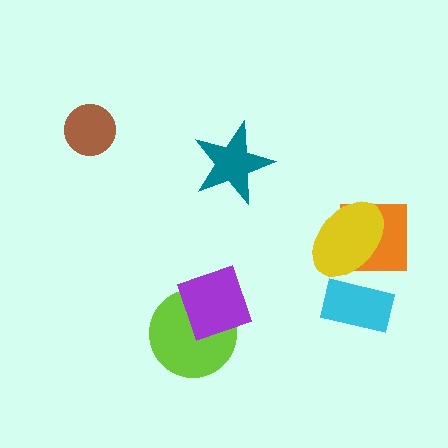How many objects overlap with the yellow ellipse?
2 objects overlap with the yellow ellipse.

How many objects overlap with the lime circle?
1 object overlaps with the lime circle.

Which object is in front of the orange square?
The yellow ellipse is in front of the orange square.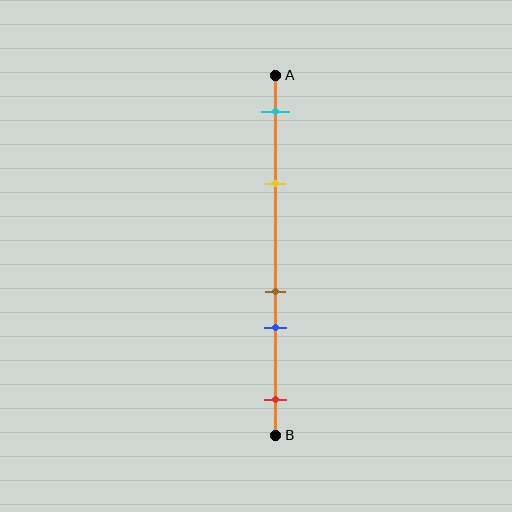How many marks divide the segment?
There are 5 marks dividing the segment.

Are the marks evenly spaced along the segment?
No, the marks are not evenly spaced.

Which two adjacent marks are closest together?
The brown and blue marks are the closest adjacent pair.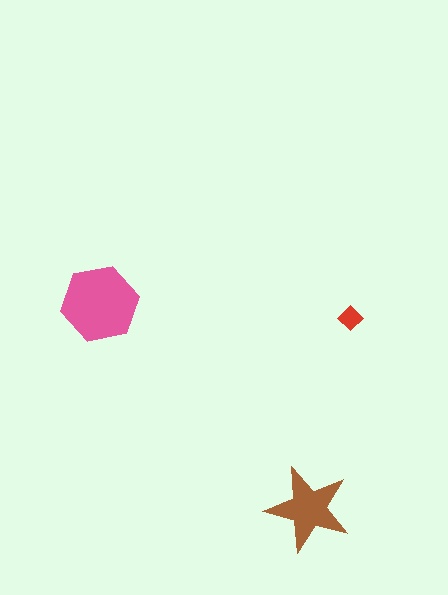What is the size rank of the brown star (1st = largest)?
2nd.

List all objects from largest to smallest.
The pink hexagon, the brown star, the red diamond.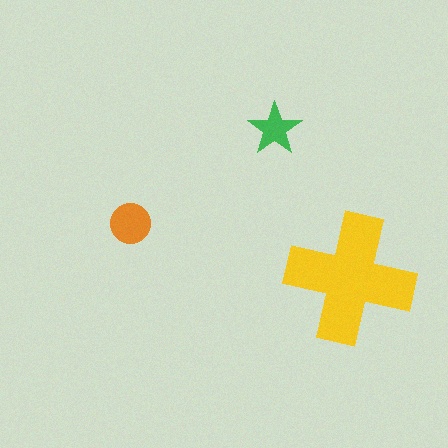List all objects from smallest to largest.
The green star, the orange circle, the yellow cross.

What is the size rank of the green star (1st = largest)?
3rd.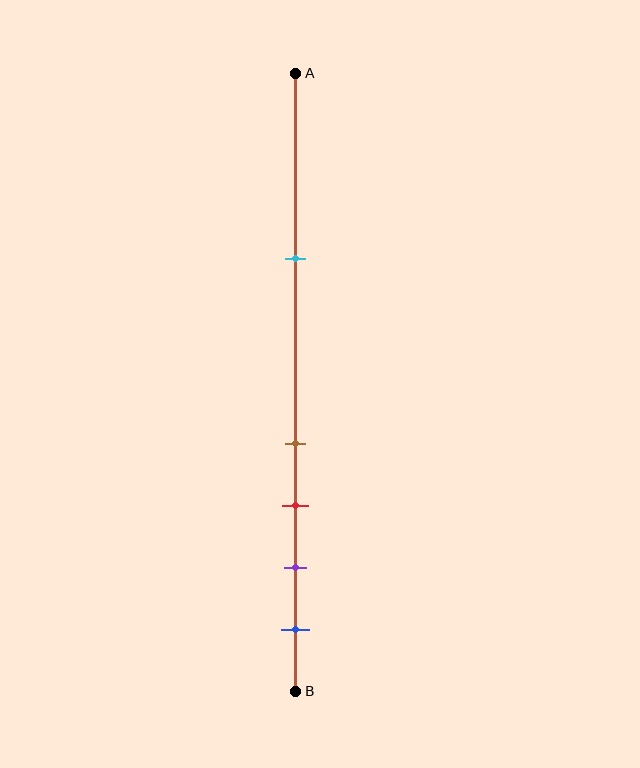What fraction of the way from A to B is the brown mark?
The brown mark is approximately 60% (0.6) of the way from A to B.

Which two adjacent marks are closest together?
The brown and red marks are the closest adjacent pair.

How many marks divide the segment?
There are 5 marks dividing the segment.